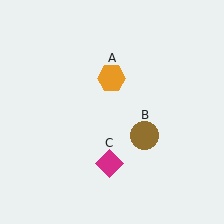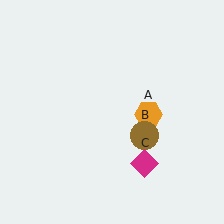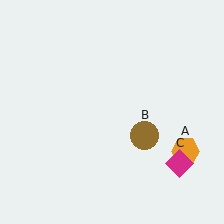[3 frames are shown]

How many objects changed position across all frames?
2 objects changed position: orange hexagon (object A), magenta diamond (object C).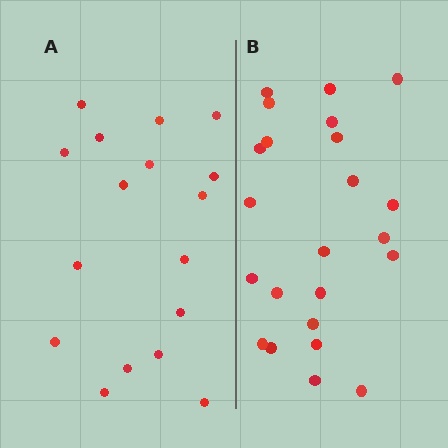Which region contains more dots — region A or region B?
Region B (the right region) has more dots.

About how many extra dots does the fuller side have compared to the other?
Region B has about 6 more dots than region A.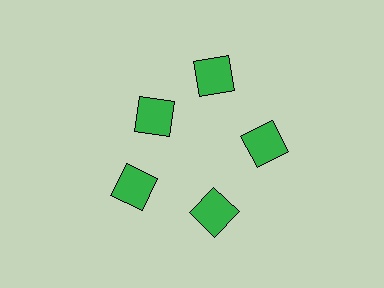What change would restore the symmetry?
The symmetry would be restored by moving it outward, back onto the ring so that all 5 squares sit at equal angles and equal distance from the center.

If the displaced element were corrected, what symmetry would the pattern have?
It would have 5-fold rotational symmetry — the pattern would map onto itself every 72 degrees.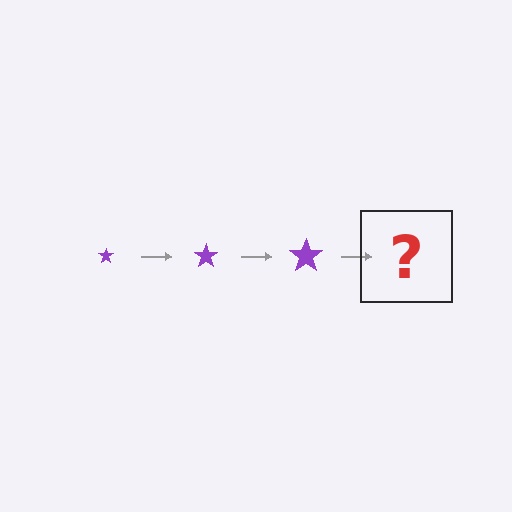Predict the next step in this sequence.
The next step is a purple star, larger than the previous one.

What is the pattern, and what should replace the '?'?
The pattern is that the star gets progressively larger each step. The '?' should be a purple star, larger than the previous one.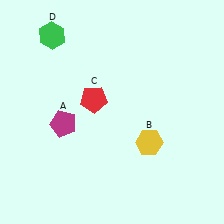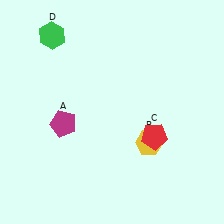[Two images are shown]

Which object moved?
The red pentagon (C) moved right.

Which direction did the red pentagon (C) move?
The red pentagon (C) moved right.